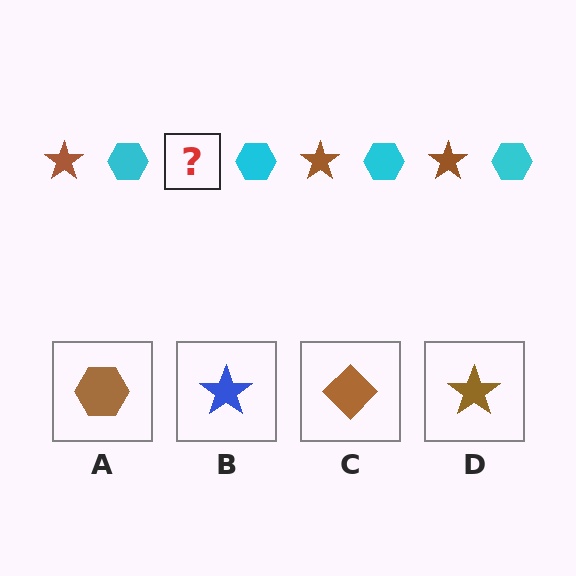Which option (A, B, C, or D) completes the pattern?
D.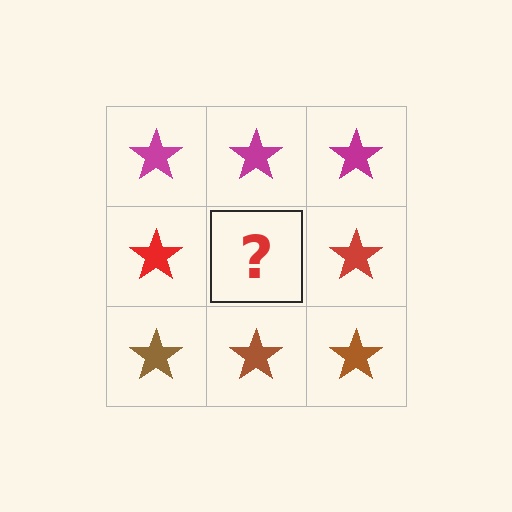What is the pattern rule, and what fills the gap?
The rule is that each row has a consistent color. The gap should be filled with a red star.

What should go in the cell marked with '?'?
The missing cell should contain a red star.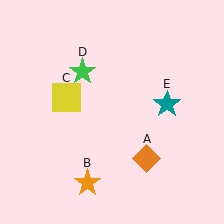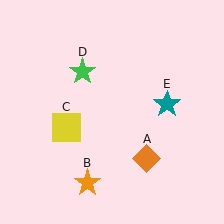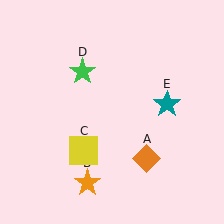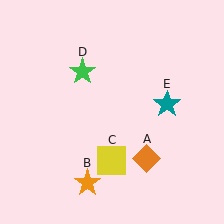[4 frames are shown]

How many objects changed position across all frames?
1 object changed position: yellow square (object C).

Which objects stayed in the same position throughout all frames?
Orange diamond (object A) and orange star (object B) and green star (object D) and teal star (object E) remained stationary.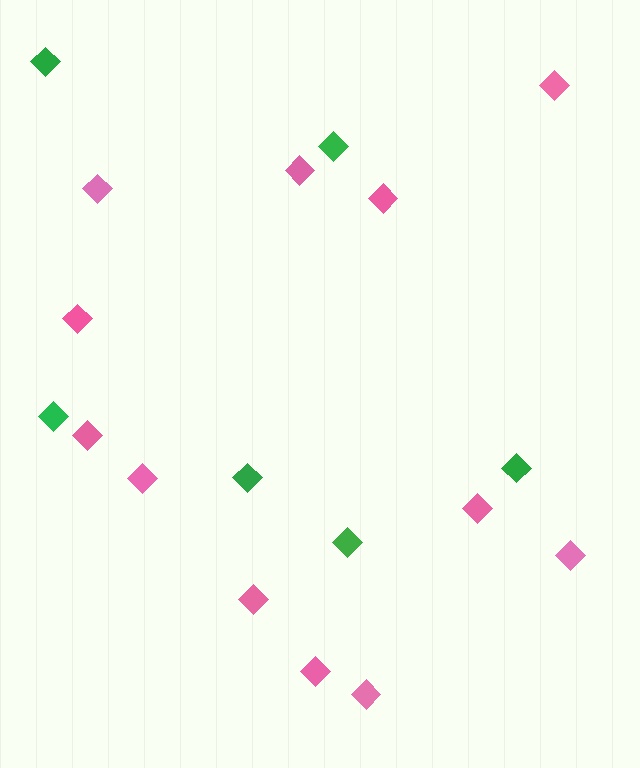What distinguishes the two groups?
There are 2 groups: one group of green diamonds (6) and one group of pink diamonds (12).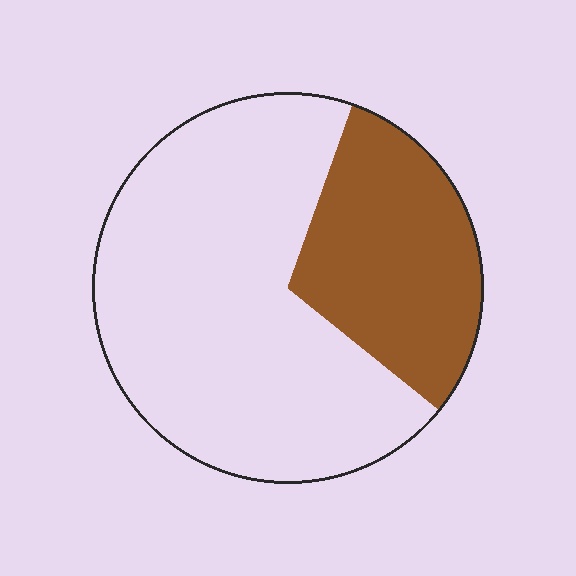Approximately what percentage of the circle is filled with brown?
Approximately 30%.